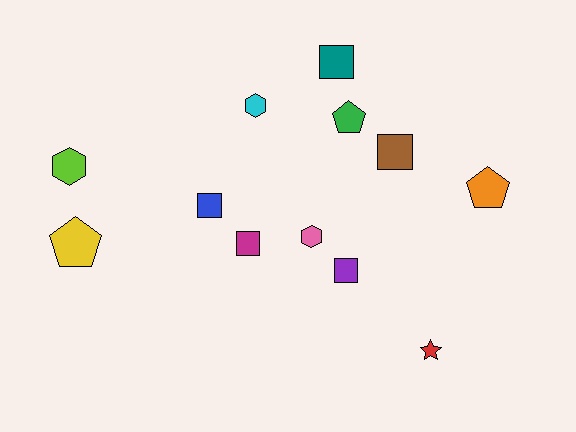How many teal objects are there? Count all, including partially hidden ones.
There is 1 teal object.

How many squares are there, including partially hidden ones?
There are 5 squares.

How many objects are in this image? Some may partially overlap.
There are 12 objects.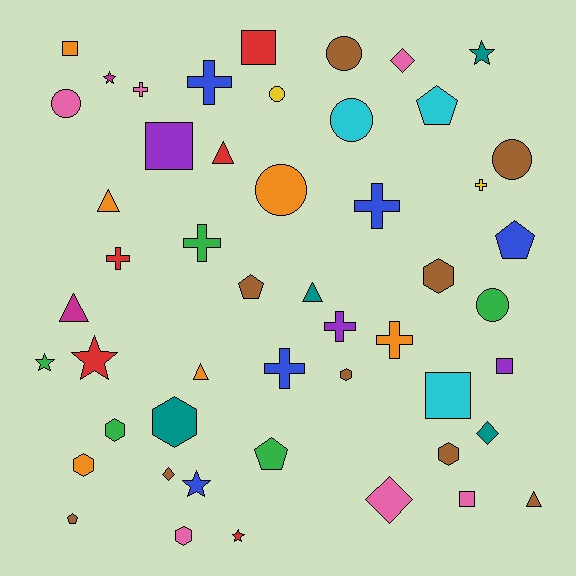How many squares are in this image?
There are 6 squares.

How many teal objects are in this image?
There are 4 teal objects.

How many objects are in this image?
There are 50 objects.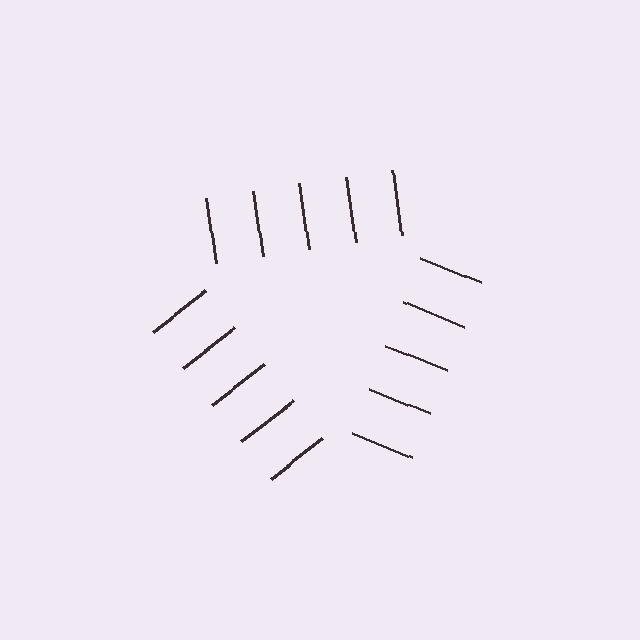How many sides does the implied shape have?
3 sides — the line-ends trace a triangle.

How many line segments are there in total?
15 — 5 along each of the 3 edges.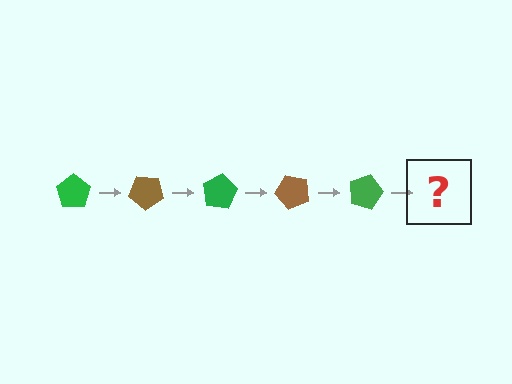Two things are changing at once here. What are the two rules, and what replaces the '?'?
The two rules are that it rotates 40 degrees each step and the color cycles through green and brown. The '?' should be a brown pentagon, rotated 200 degrees from the start.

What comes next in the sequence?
The next element should be a brown pentagon, rotated 200 degrees from the start.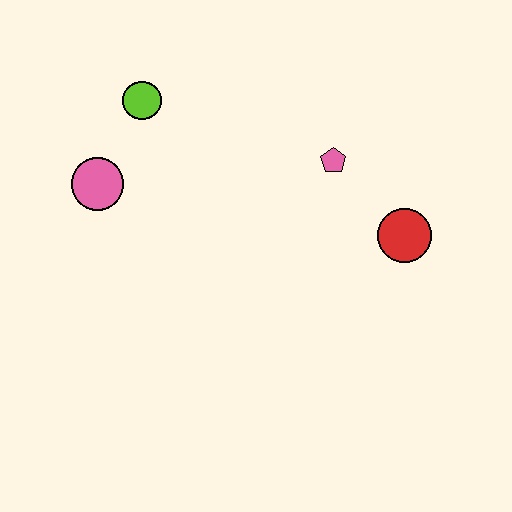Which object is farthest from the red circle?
The pink circle is farthest from the red circle.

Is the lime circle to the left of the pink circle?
No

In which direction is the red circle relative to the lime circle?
The red circle is to the right of the lime circle.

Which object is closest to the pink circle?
The lime circle is closest to the pink circle.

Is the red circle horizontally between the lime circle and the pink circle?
No